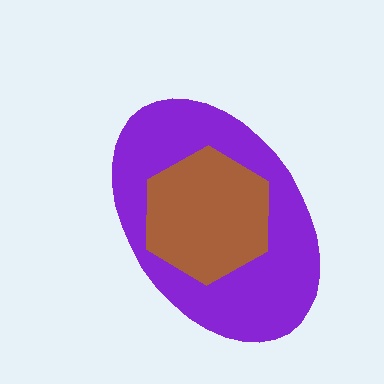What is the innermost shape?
The brown hexagon.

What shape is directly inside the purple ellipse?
The brown hexagon.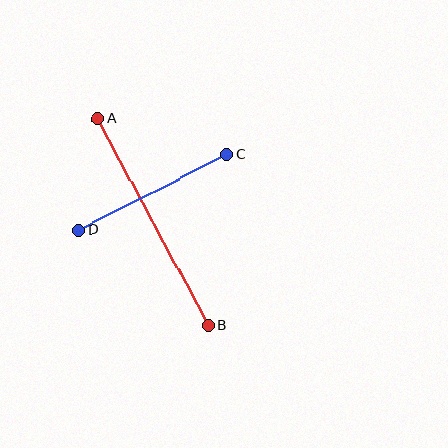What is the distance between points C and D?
The distance is approximately 167 pixels.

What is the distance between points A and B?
The distance is approximately 235 pixels.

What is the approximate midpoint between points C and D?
The midpoint is at approximately (153, 192) pixels.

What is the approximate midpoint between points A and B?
The midpoint is at approximately (153, 222) pixels.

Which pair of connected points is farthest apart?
Points A and B are farthest apart.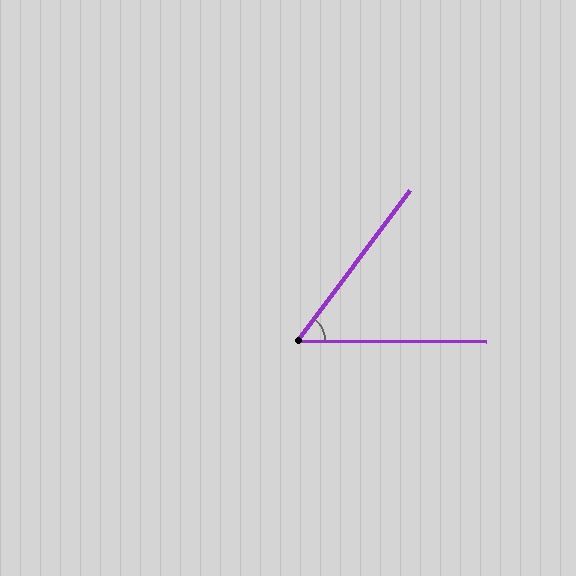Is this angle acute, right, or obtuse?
It is acute.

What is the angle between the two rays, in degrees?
Approximately 54 degrees.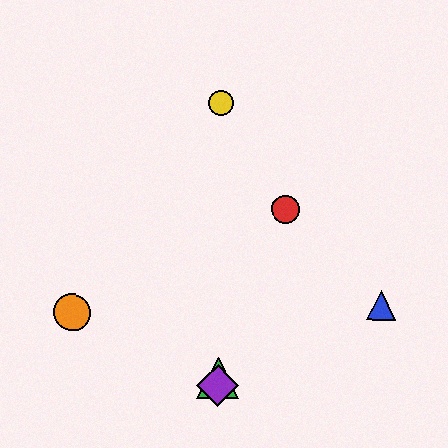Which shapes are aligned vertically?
The green triangle, the yellow circle, the purple diamond are aligned vertically.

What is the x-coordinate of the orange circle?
The orange circle is at x≈72.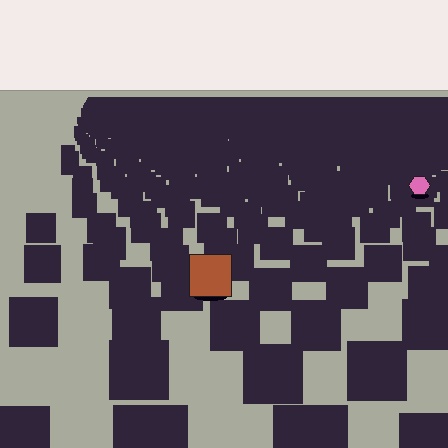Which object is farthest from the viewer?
The pink hexagon is farthest from the viewer. It appears smaller and the ground texture around it is denser.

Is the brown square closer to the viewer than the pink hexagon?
Yes. The brown square is closer — you can tell from the texture gradient: the ground texture is coarser near it.